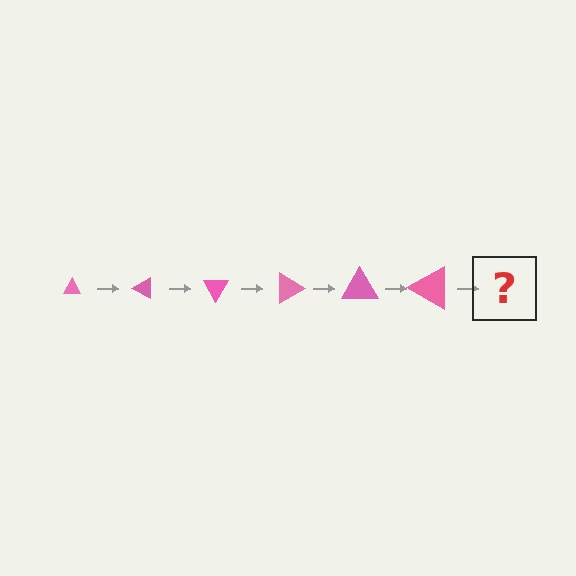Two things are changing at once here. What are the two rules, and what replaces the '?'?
The two rules are that the triangle grows larger each step and it rotates 30 degrees each step. The '?' should be a triangle, larger than the previous one and rotated 180 degrees from the start.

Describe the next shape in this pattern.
It should be a triangle, larger than the previous one and rotated 180 degrees from the start.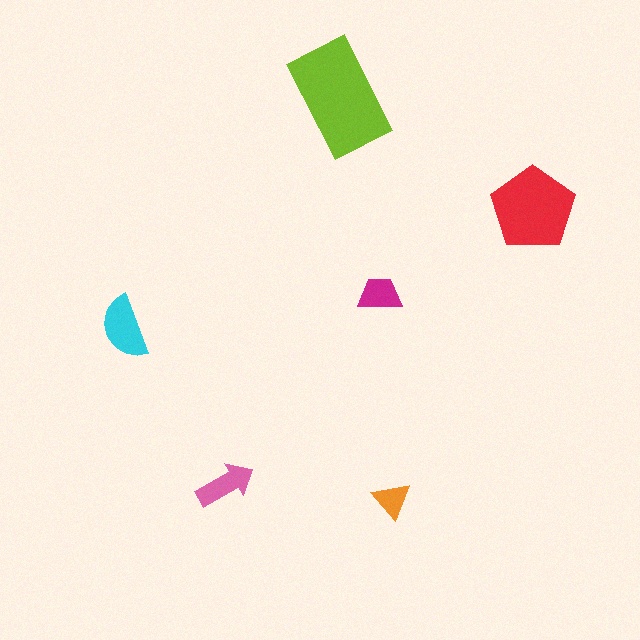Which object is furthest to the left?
The cyan semicircle is leftmost.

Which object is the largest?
The lime rectangle.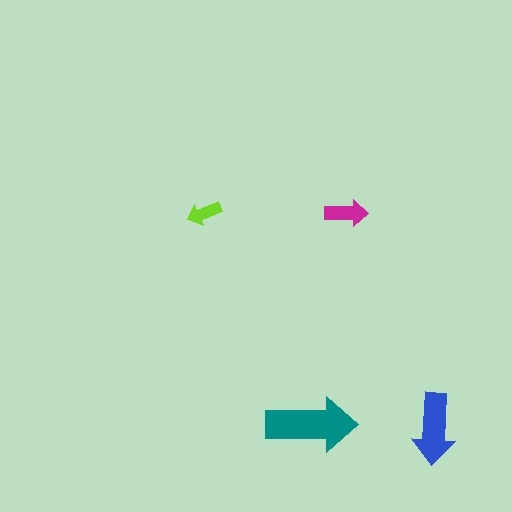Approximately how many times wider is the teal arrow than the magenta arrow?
About 2 times wider.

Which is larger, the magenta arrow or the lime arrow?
The magenta one.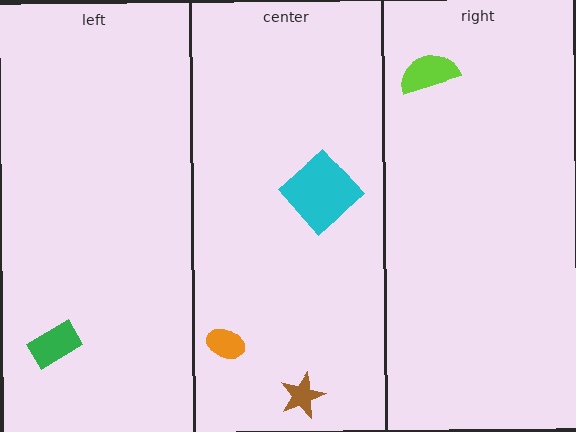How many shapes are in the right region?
1.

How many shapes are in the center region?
3.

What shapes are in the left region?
The green rectangle.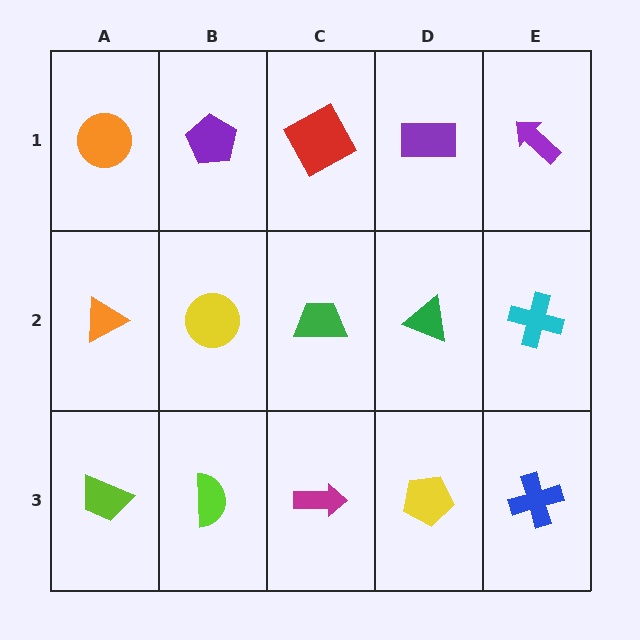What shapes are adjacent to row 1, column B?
A yellow circle (row 2, column B), an orange circle (row 1, column A), a red square (row 1, column C).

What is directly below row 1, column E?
A cyan cross.